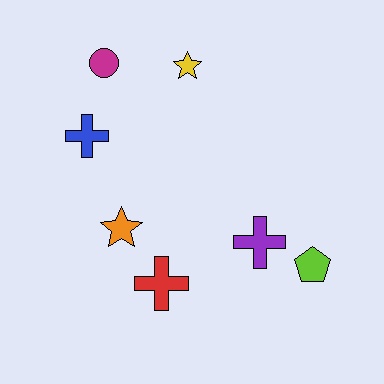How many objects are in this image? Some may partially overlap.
There are 7 objects.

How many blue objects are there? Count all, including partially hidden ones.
There is 1 blue object.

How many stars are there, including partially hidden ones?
There are 2 stars.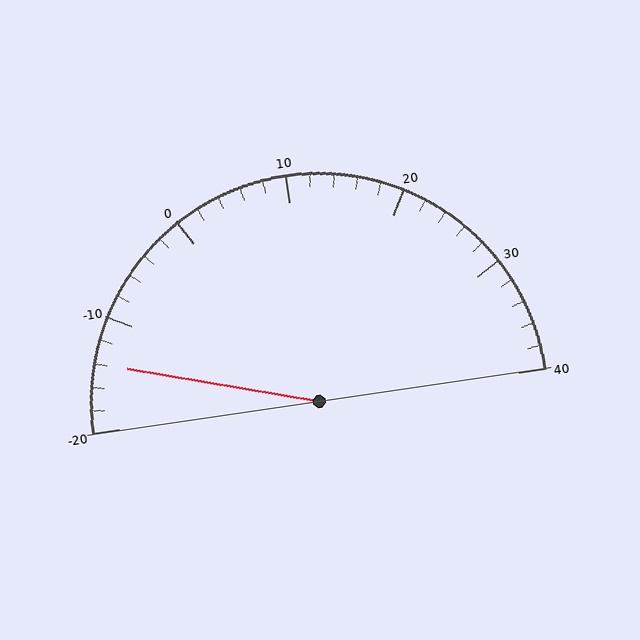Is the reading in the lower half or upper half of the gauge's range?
The reading is in the lower half of the range (-20 to 40).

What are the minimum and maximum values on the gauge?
The gauge ranges from -20 to 40.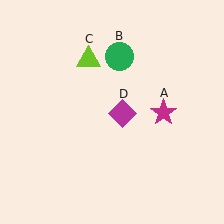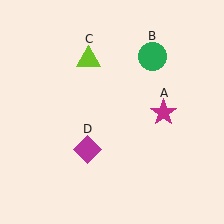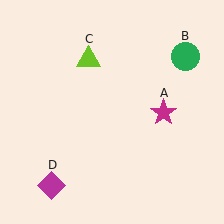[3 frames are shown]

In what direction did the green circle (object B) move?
The green circle (object B) moved right.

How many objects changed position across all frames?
2 objects changed position: green circle (object B), magenta diamond (object D).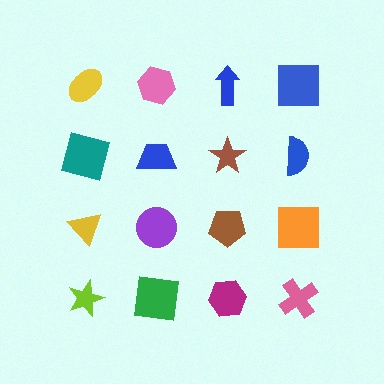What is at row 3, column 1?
A yellow triangle.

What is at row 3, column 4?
An orange square.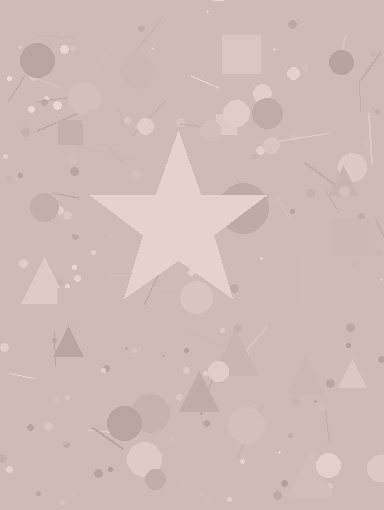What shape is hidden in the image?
A star is hidden in the image.